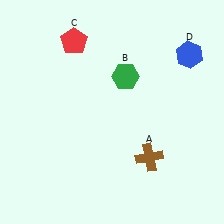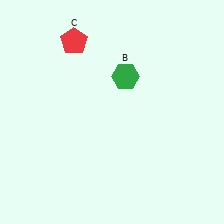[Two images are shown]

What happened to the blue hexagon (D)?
The blue hexagon (D) was removed in Image 2. It was in the top-right area of Image 1.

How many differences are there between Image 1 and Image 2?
There are 2 differences between the two images.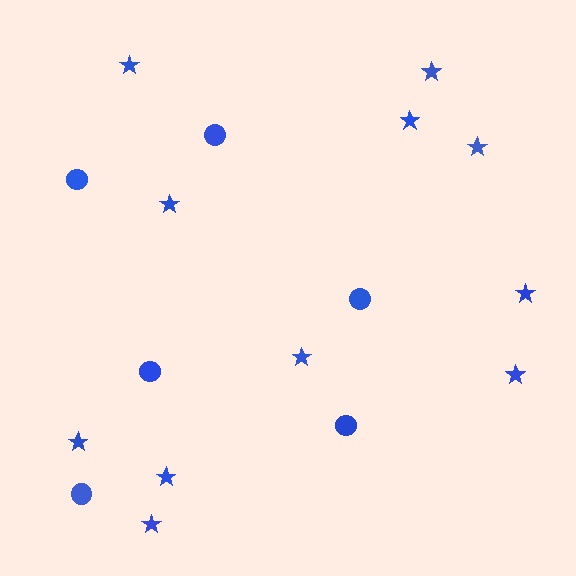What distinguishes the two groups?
There are 2 groups: one group of circles (6) and one group of stars (11).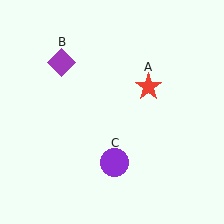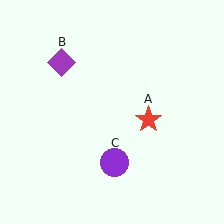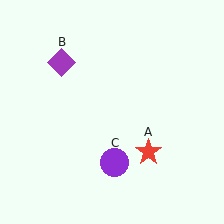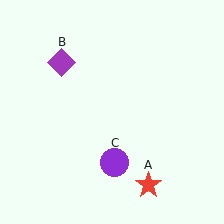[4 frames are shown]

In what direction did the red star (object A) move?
The red star (object A) moved down.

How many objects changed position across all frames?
1 object changed position: red star (object A).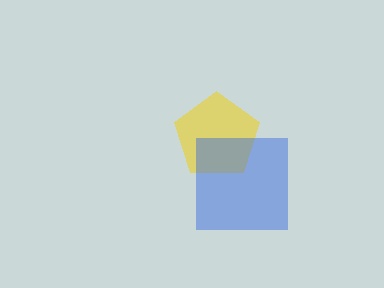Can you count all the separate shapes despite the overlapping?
Yes, there are 2 separate shapes.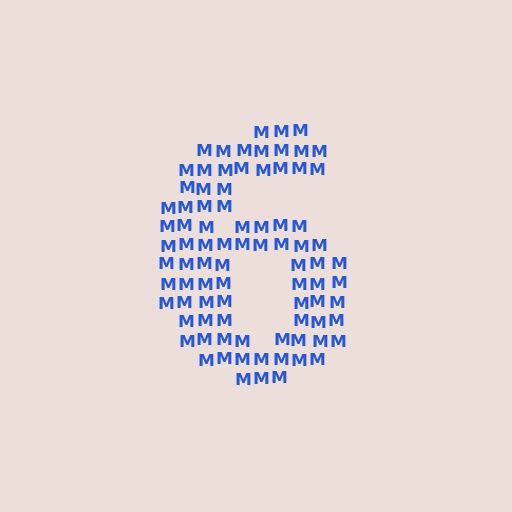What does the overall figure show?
The overall figure shows the digit 6.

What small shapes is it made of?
It is made of small letter M's.